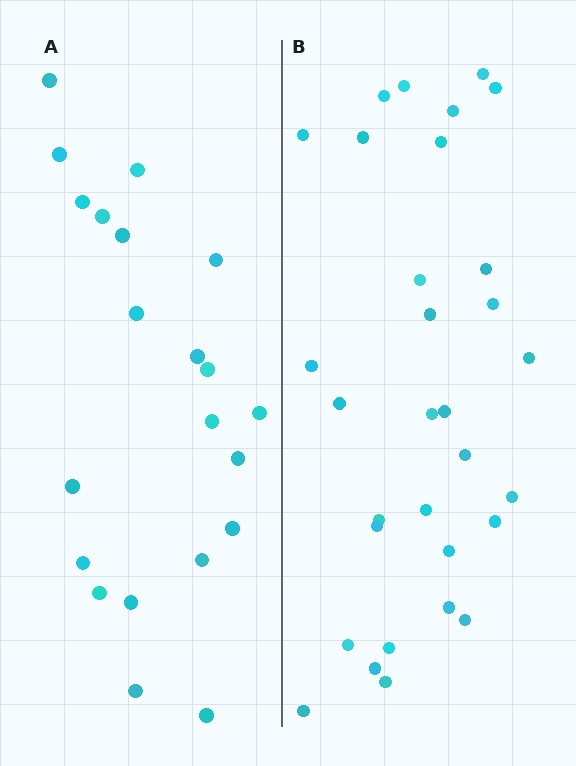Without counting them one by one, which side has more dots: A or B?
Region B (the right region) has more dots.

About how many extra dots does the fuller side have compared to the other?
Region B has roughly 10 or so more dots than region A.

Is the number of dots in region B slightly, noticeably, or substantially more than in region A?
Region B has substantially more. The ratio is roughly 1.5 to 1.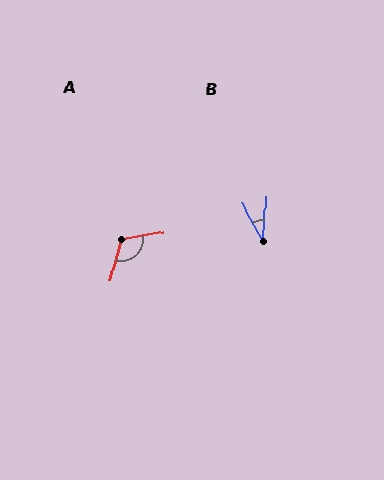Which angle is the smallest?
B, at approximately 33 degrees.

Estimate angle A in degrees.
Approximately 115 degrees.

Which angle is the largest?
A, at approximately 115 degrees.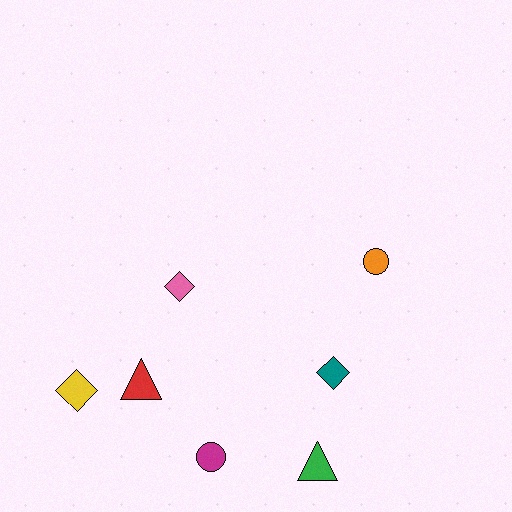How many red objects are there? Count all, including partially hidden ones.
There is 1 red object.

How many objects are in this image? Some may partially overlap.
There are 7 objects.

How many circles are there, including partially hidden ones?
There are 2 circles.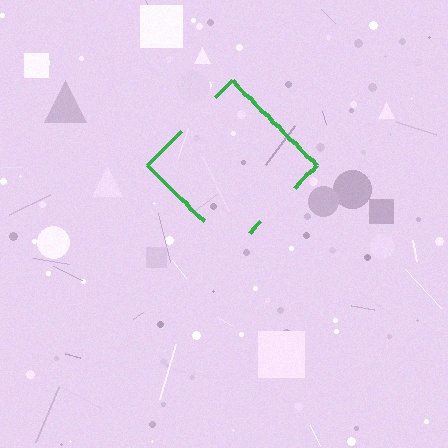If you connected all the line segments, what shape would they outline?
They would outline a diamond.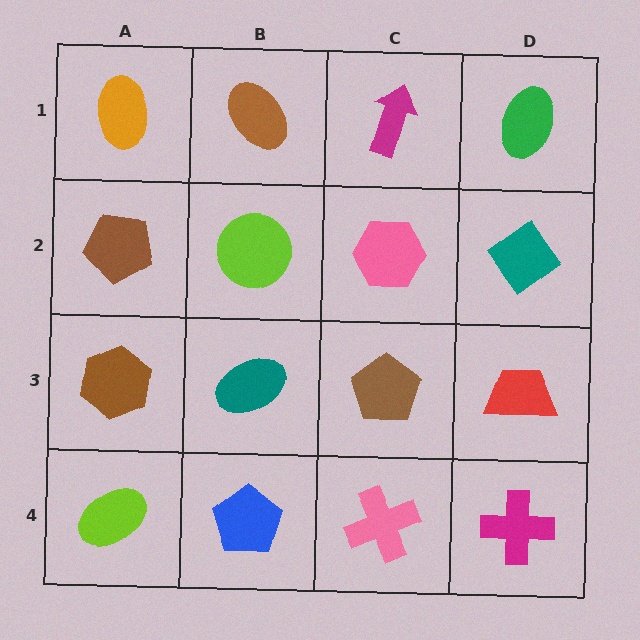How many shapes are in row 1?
4 shapes.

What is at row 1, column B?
A brown ellipse.